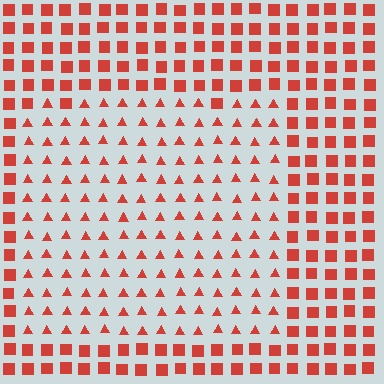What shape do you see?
I see a rectangle.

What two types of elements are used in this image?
The image uses triangles inside the rectangle region and squares outside it.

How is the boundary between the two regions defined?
The boundary is defined by a change in element shape: triangles inside vs. squares outside. All elements share the same color and spacing.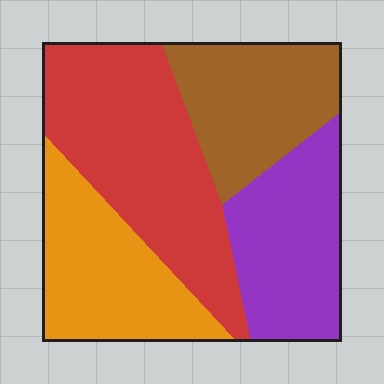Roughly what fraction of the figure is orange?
Orange covers about 25% of the figure.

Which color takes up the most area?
Red, at roughly 35%.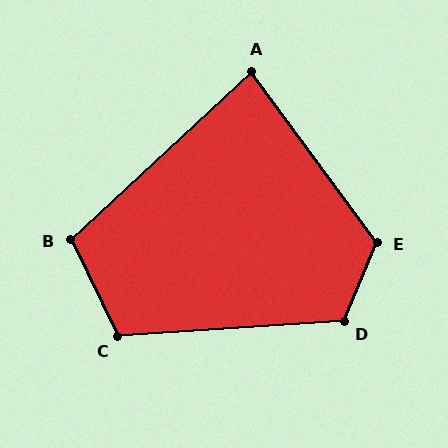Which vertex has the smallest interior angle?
A, at approximately 84 degrees.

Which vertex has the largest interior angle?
E, at approximately 121 degrees.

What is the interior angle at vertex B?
Approximately 107 degrees (obtuse).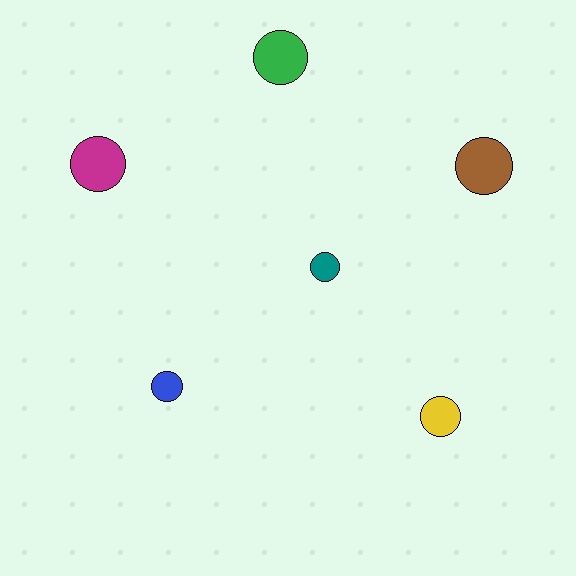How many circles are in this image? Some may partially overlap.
There are 6 circles.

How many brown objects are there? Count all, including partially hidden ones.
There is 1 brown object.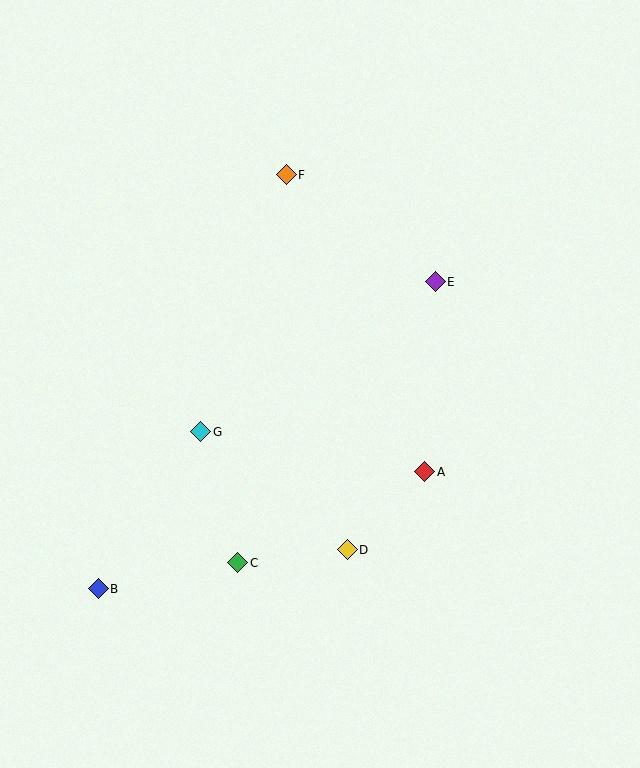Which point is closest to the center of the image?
Point G at (201, 432) is closest to the center.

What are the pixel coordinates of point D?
Point D is at (347, 550).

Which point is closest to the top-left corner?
Point F is closest to the top-left corner.